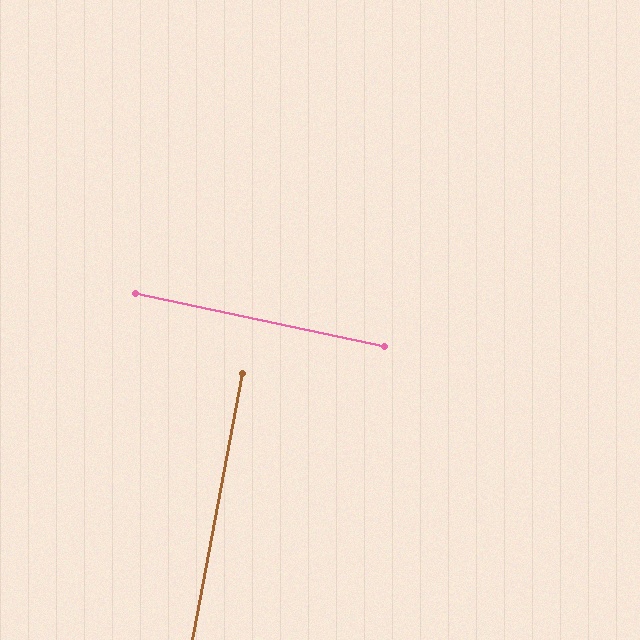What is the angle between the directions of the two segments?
Approximately 89 degrees.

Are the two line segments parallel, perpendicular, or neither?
Perpendicular — they meet at approximately 89°.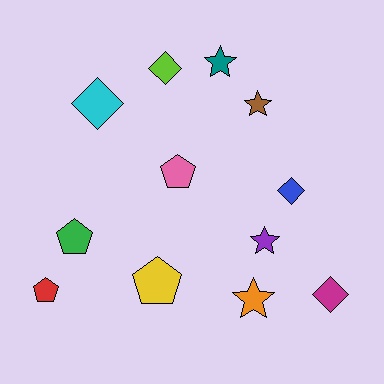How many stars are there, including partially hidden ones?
There are 4 stars.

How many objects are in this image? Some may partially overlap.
There are 12 objects.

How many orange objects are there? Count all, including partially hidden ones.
There is 1 orange object.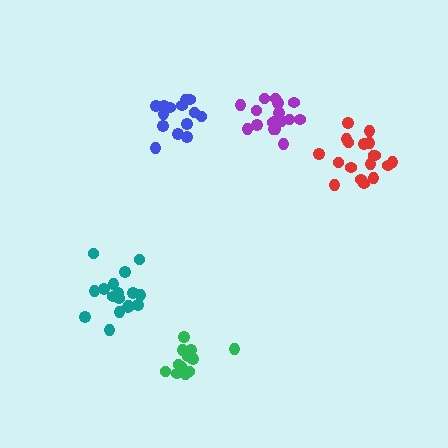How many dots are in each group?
Group 1: 14 dots, Group 2: 18 dots, Group 3: 19 dots, Group 4: 18 dots, Group 5: 13 dots (82 total).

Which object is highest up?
The blue cluster is topmost.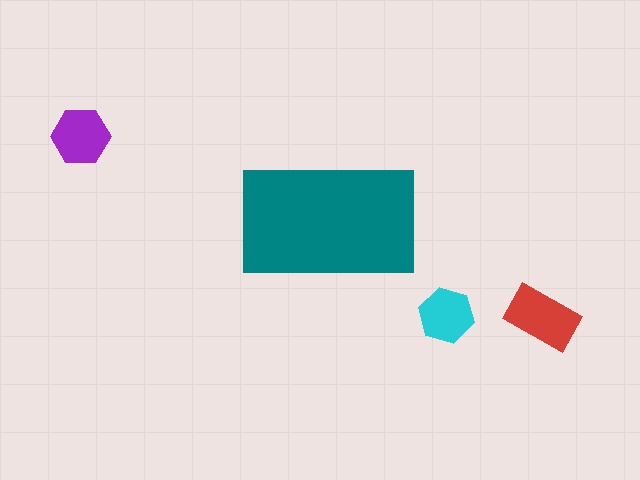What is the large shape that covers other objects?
A teal rectangle.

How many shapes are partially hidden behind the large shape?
0 shapes are partially hidden.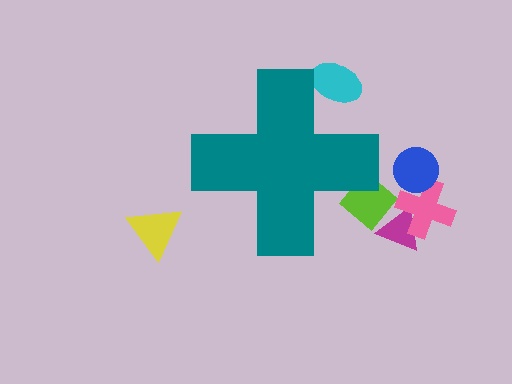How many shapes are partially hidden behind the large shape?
2 shapes are partially hidden.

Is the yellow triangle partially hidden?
No, the yellow triangle is fully visible.